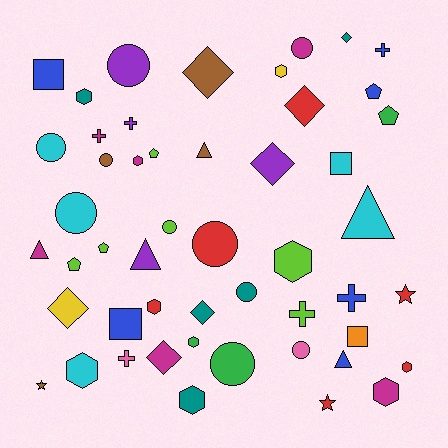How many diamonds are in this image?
There are 7 diamonds.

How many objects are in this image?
There are 50 objects.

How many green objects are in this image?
There are 3 green objects.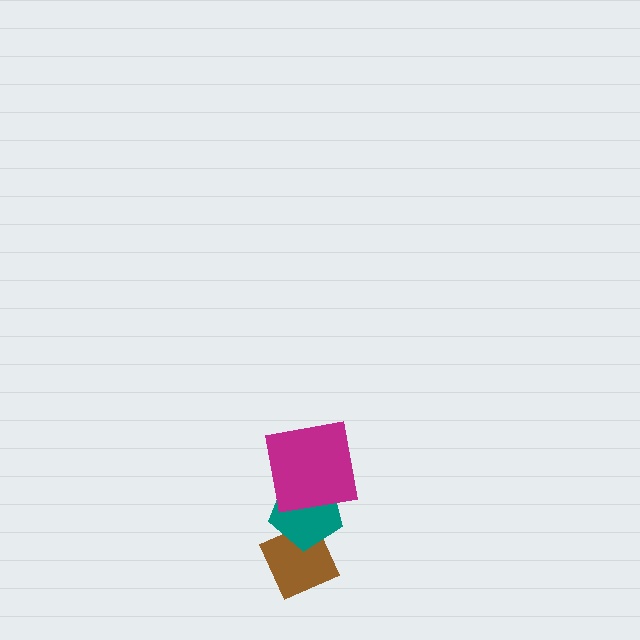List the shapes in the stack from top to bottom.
From top to bottom: the magenta square, the teal pentagon, the brown diamond.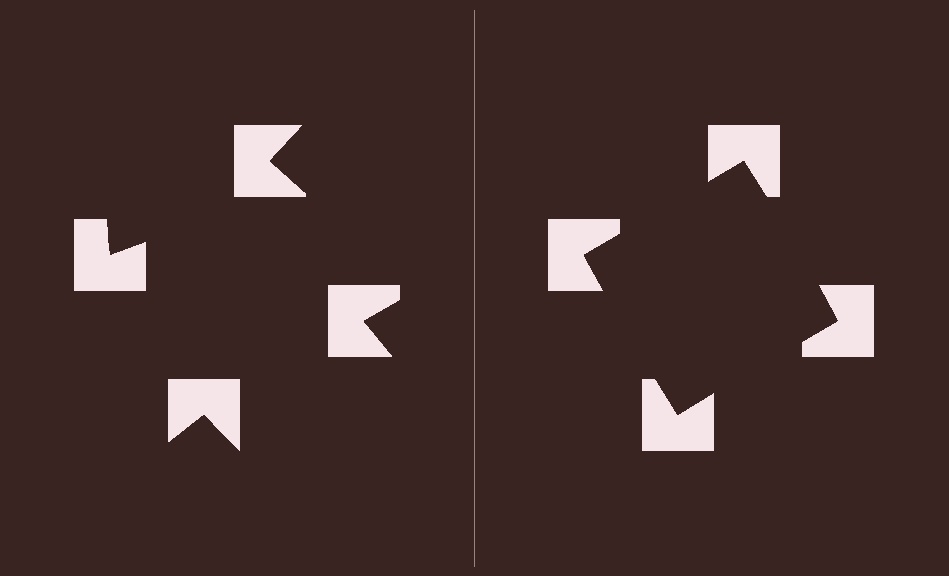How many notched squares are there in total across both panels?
8 — 4 on each side.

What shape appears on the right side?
An illusory square.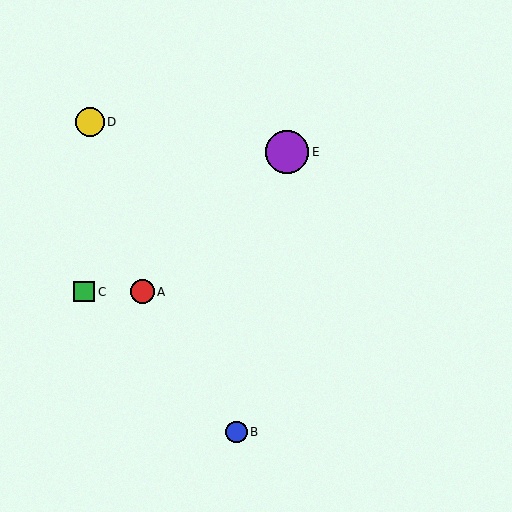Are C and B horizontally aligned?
No, C is at y≈292 and B is at y≈432.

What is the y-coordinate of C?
Object C is at y≈292.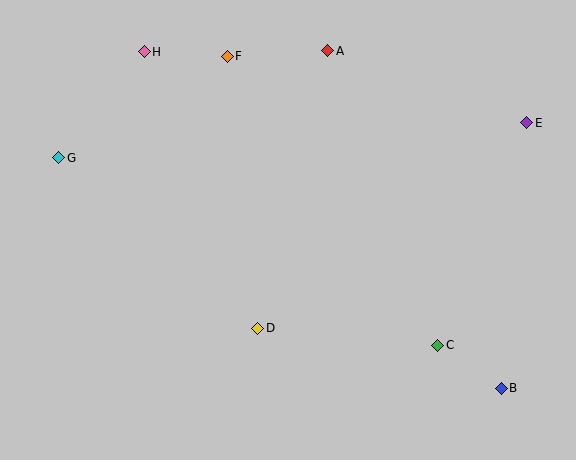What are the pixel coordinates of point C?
Point C is at (438, 345).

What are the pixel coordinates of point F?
Point F is at (227, 56).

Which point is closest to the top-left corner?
Point H is closest to the top-left corner.